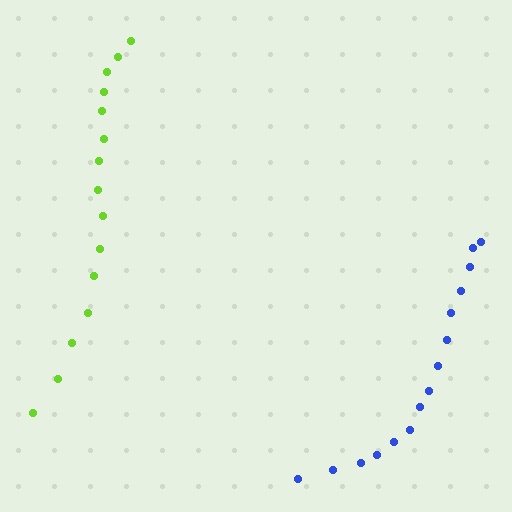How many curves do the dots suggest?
There are 2 distinct paths.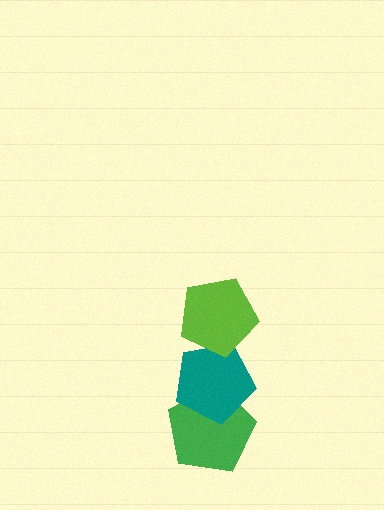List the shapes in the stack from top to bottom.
From top to bottom: the lime pentagon, the teal pentagon, the green pentagon.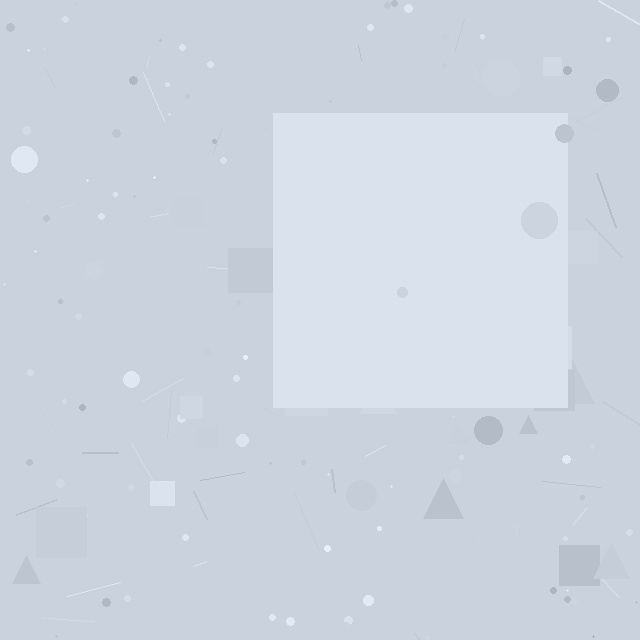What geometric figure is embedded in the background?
A square is embedded in the background.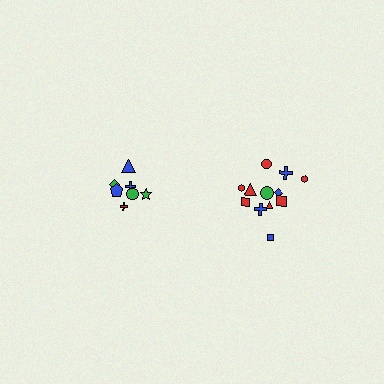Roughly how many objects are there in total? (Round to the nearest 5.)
Roughly 20 objects in total.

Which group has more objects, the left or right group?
The right group.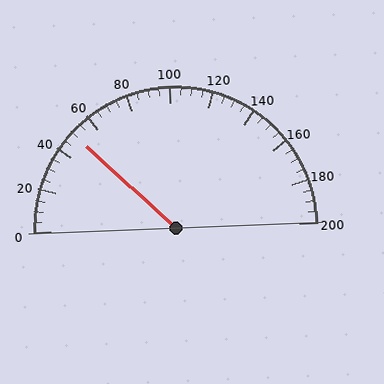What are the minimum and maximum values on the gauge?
The gauge ranges from 0 to 200.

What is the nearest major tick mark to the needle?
The nearest major tick mark is 40.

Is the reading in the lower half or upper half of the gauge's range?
The reading is in the lower half of the range (0 to 200).